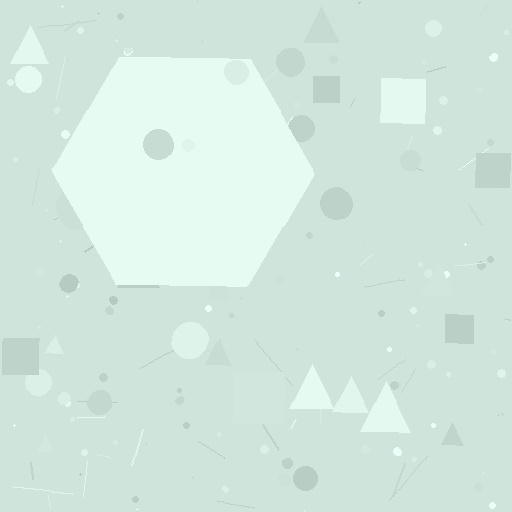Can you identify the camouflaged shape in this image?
The camouflaged shape is a hexagon.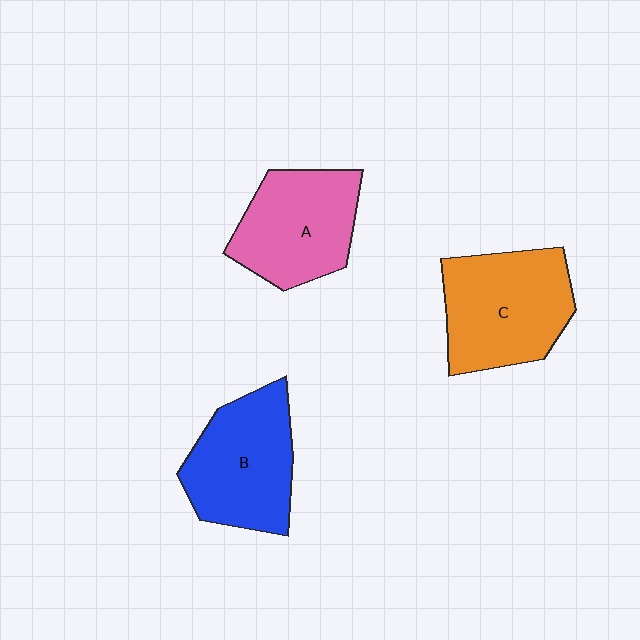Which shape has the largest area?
Shape C (orange).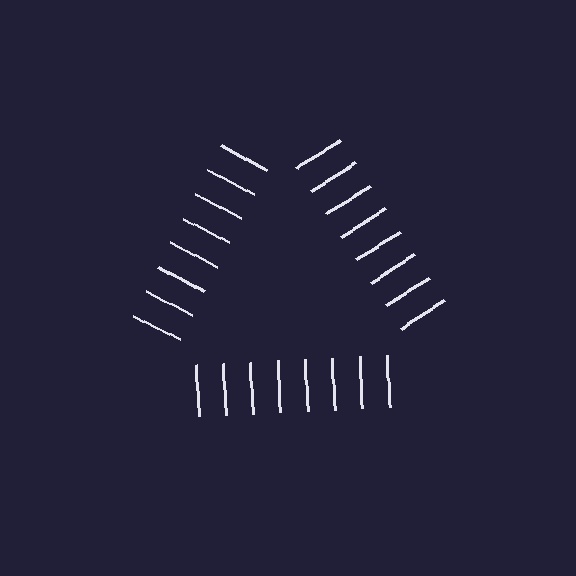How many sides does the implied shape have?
3 sides — the line-ends trace a triangle.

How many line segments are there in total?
24 — 8 along each of the 3 edges.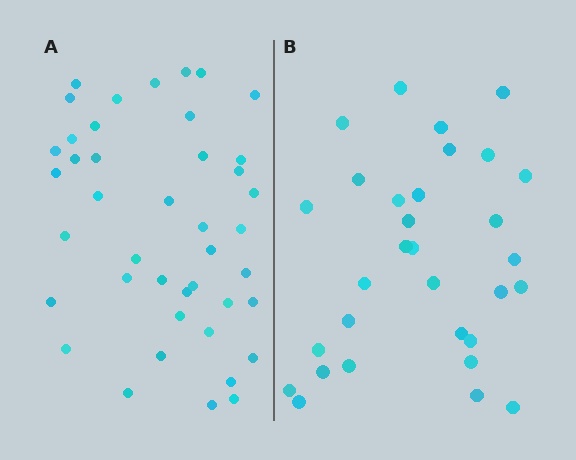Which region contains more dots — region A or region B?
Region A (the left region) has more dots.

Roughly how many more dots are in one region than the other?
Region A has roughly 12 or so more dots than region B.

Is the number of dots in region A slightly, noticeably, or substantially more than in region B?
Region A has noticeably more, but not dramatically so. The ratio is roughly 1.4 to 1.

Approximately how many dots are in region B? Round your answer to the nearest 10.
About 30 dots. (The exact count is 31, which rounds to 30.)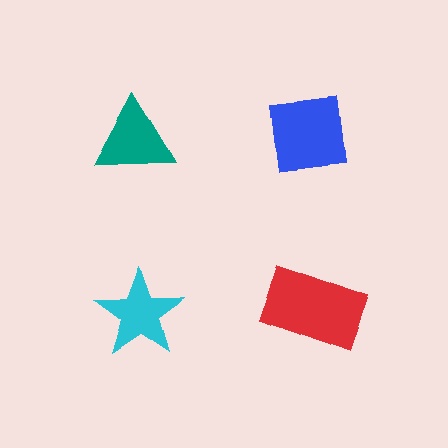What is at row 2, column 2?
A red rectangle.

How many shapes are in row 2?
2 shapes.